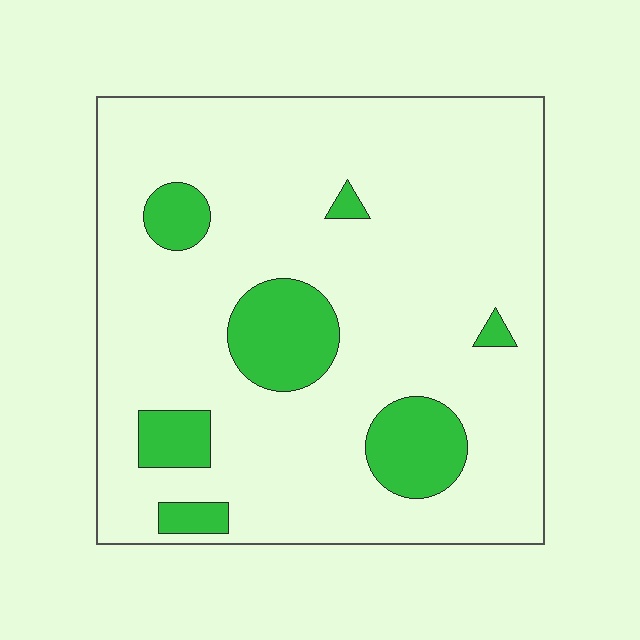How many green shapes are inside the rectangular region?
7.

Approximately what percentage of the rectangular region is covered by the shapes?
Approximately 15%.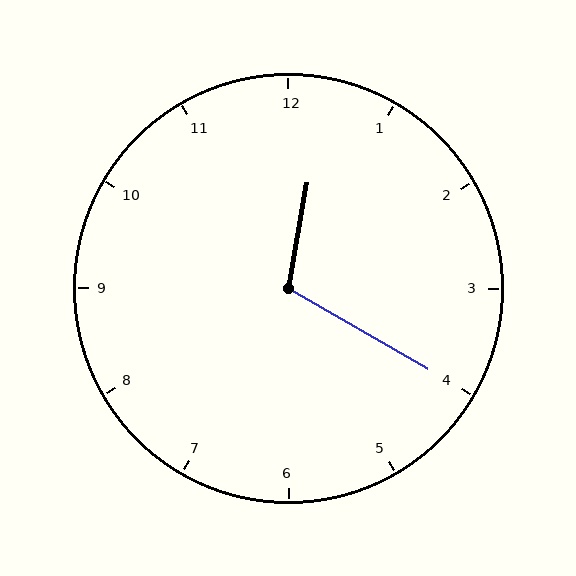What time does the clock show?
12:20.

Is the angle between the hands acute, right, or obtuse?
It is obtuse.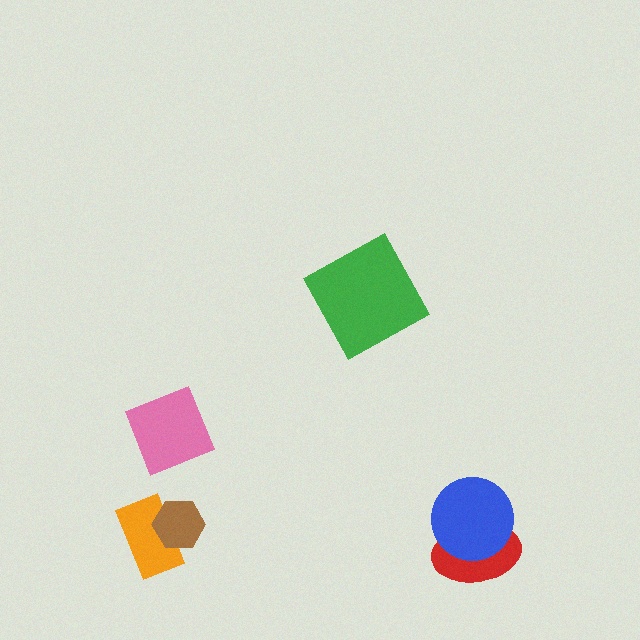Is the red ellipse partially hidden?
Yes, it is partially covered by another shape.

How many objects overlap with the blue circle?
1 object overlaps with the blue circle.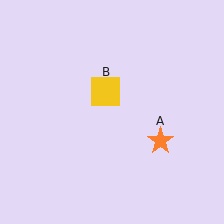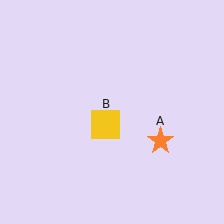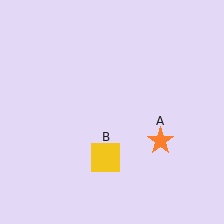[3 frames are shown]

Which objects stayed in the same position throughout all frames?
Orange star (object A) remained stationary.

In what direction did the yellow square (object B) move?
The yellow square (object B) moved down.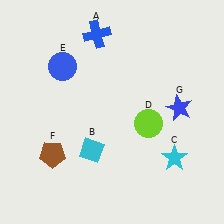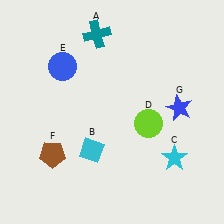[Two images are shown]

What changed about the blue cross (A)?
In Image 1, A is blue. In Image 2, it changed to teal.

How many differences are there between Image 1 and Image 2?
There is 1 difference between the two images.